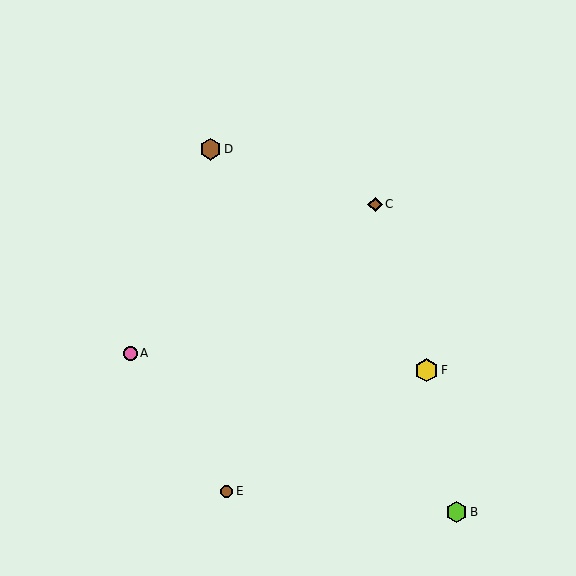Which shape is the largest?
The yellow hexagon (labeled F) is the largest.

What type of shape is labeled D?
Shape D is a brown hexagon.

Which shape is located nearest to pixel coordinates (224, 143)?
The brown hexagon (labeled D) at (210, 149) is nearest to that location.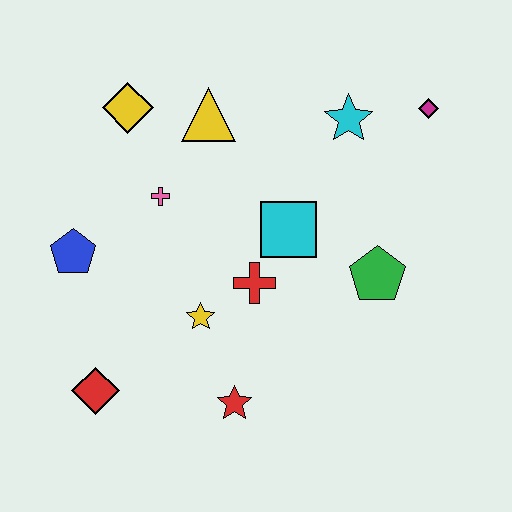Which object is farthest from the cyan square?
The red diamond is farthest from the cyan square.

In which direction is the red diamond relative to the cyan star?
The red diamond is below the cyan star.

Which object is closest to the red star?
The yellow star is closest to the red star.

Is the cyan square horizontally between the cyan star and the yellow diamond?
Yes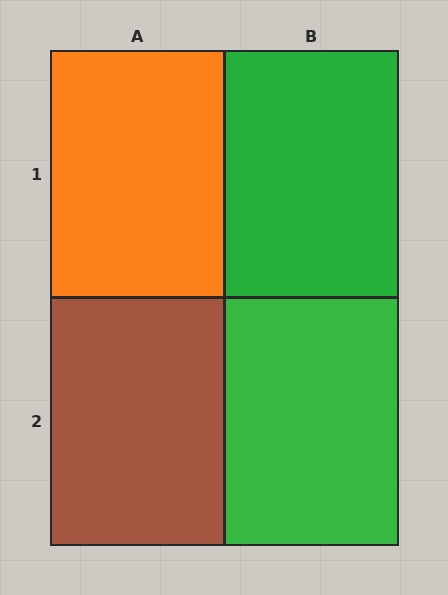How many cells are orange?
1 cell is orange.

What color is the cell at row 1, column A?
Orange.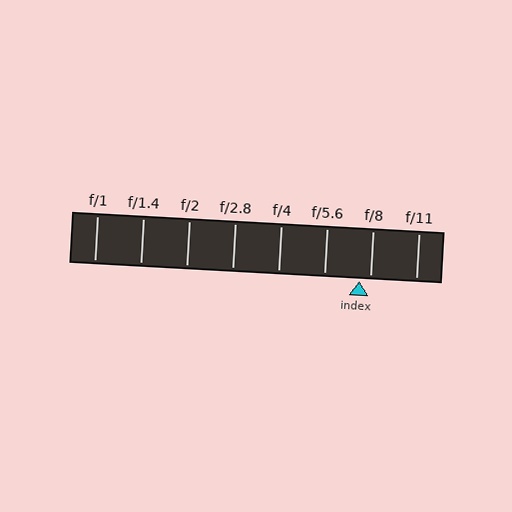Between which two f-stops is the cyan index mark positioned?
The index mark is between f/5.6 and f/8.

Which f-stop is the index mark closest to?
The index mark is closest to f/8.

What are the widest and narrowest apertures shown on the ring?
The widest aperture shown is f/1 and the narrowest is f/11.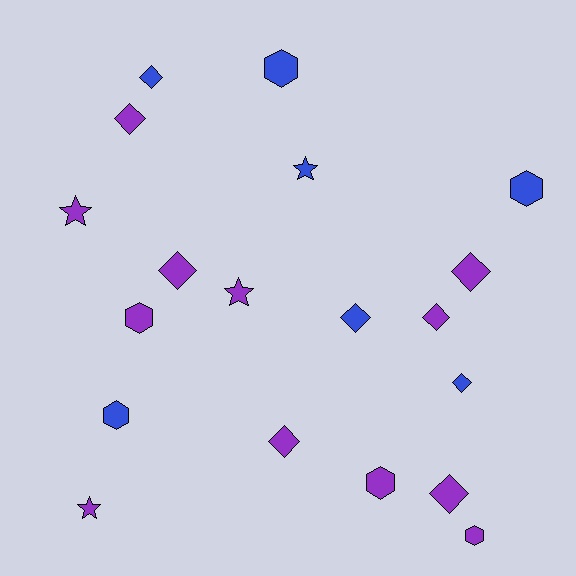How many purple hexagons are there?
There are 3 purple hexagons.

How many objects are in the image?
There are 19 objects.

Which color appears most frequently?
Purple, with 12 objects.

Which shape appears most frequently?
Diamond, with 9 objects.